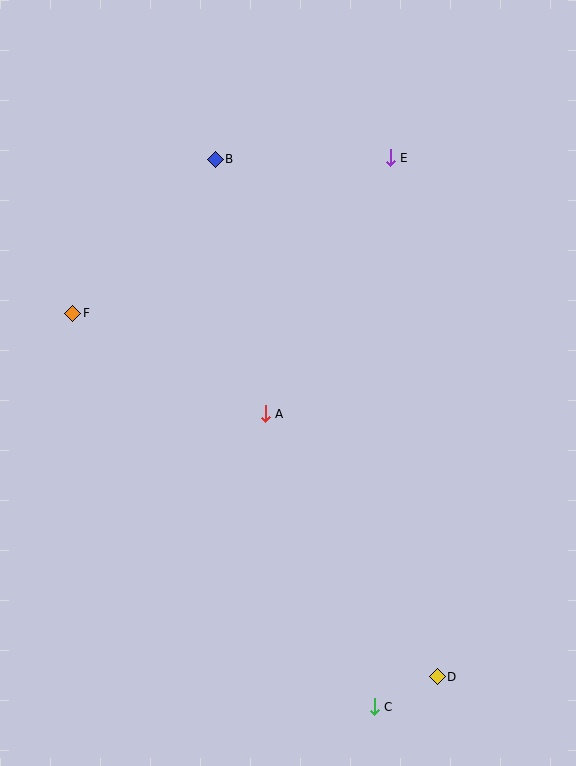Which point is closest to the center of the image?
Point A at (265, 414) is closest to the center.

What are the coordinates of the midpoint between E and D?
The midpoint between E and D is at (414, 417).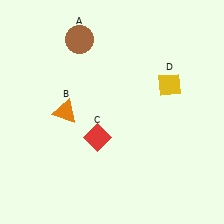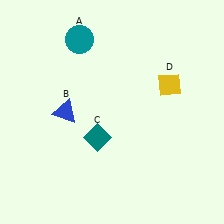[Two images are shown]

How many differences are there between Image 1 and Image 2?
There are 3 differences between the two images.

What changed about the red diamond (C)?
In Image 1, C is red. In Image 2, it changed to teal.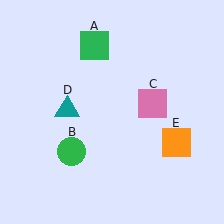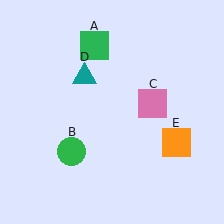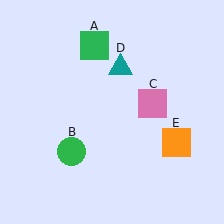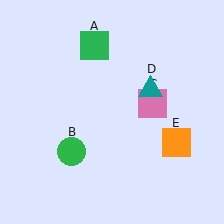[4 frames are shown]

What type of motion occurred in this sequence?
The teal triangle (object D) rotated clockwise around the center of the scene.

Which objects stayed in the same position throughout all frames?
Green square (object A) and green circle (object B) and pink square (object C) and orange square (object E) remained stationary.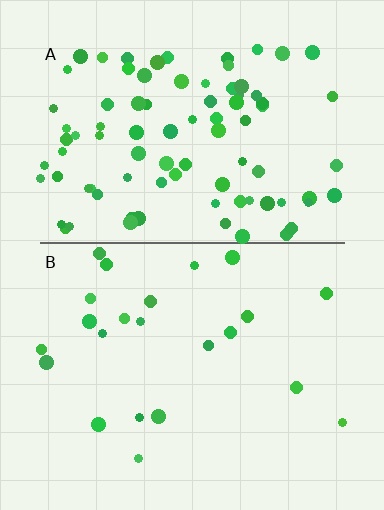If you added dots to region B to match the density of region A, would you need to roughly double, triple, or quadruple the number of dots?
Approximately quadruple.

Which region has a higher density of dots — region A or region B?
A (the top).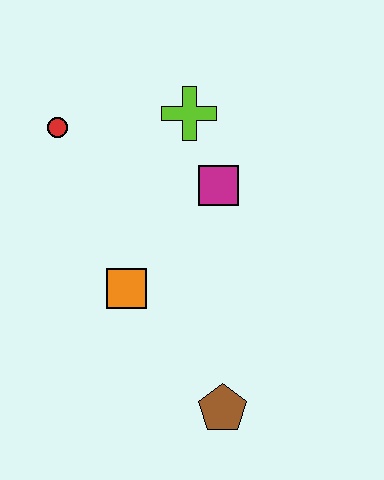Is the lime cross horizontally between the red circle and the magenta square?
Yes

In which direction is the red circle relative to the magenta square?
The red circle is to the left of the magenta square.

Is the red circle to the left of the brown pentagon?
Yes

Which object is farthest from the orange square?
The lime cross is farthest from the orange square.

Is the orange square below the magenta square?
Yes